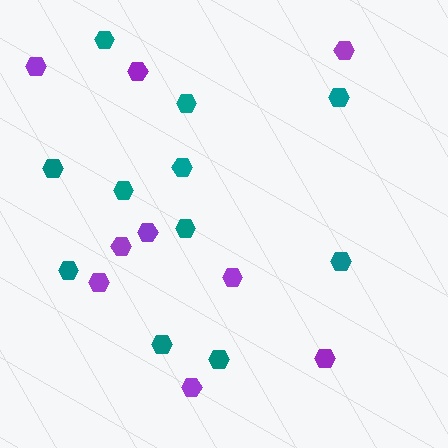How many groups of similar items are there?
There are 2 groups: one group of teal hexagons (11) and one group of purple hexagons (9).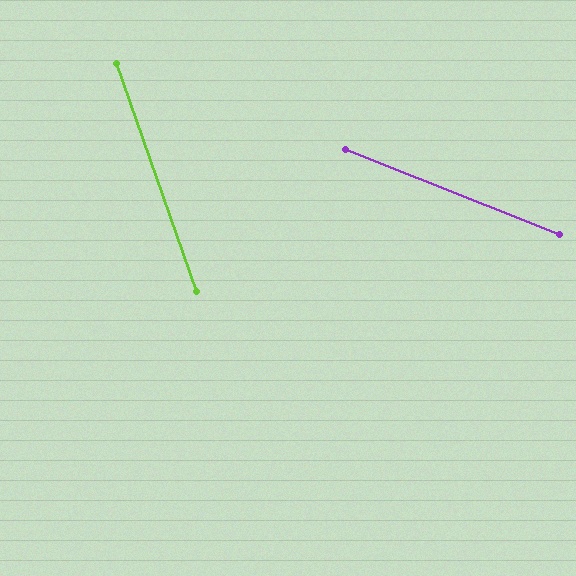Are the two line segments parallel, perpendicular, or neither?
Neither parallel nor perpendicular — they differ by about 49°.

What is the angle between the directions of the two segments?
Approximately 49 degrees.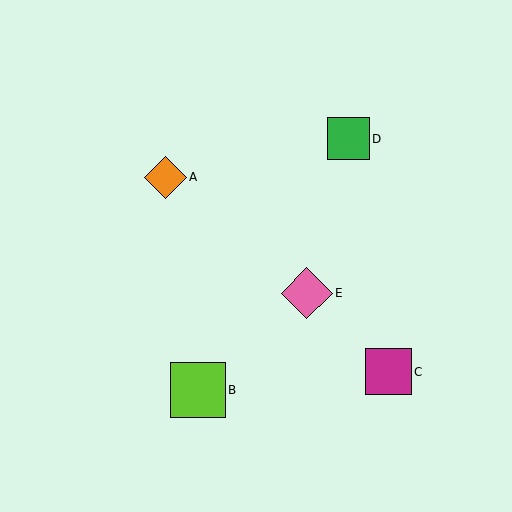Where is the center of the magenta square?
The center of the magenta square is at (388, 372).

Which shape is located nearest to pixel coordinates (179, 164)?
The orange diamond (labeled A) at (165, 177) is nearest to that location.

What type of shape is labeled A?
Shape A is an orange diamond.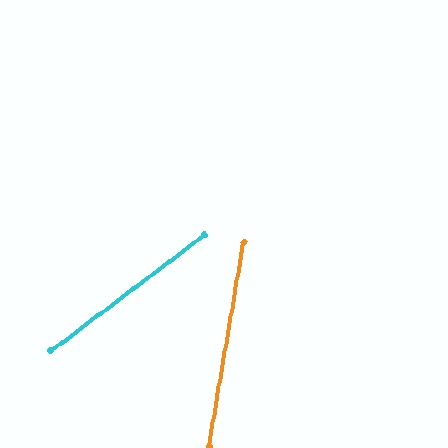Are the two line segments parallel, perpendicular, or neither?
Neither parallel nor perpendicular — they differ by about 43°.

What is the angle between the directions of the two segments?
Approximately 43 degrees.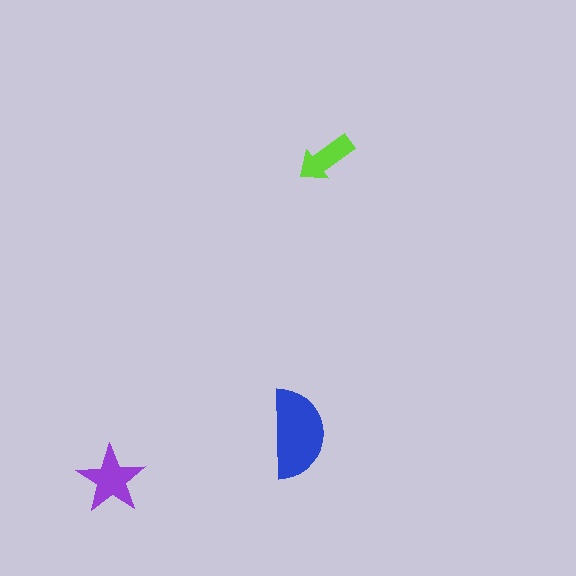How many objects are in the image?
There are 3 objects in the image.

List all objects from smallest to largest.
The lime arrow, the purple star, the blue semicircle.